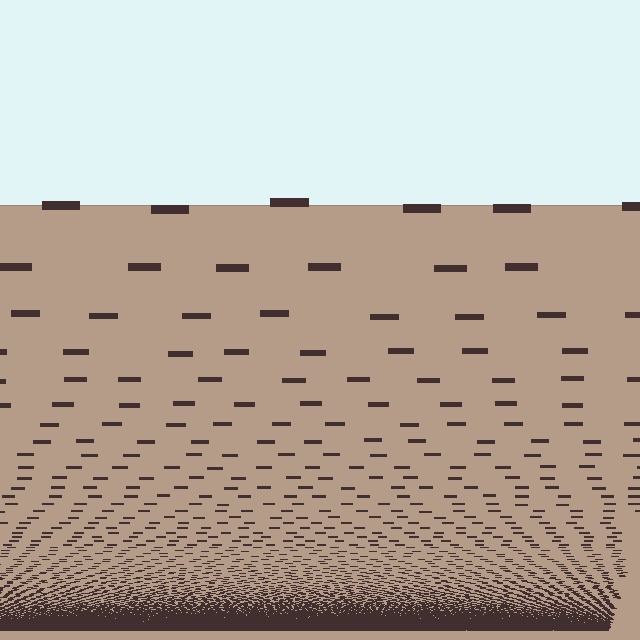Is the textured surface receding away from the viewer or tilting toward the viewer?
The surface appears to tilt toward the viewer. Texture elements get larger and sparser toward the top.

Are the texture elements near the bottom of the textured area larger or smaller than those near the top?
Smaller. The gradient is inverted — elements near the bottom are smaller and denser.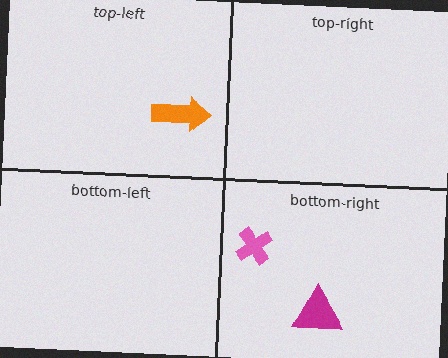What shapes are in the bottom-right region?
The pink cross, the magenta triangle.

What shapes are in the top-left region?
The orange arrow.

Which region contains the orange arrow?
The top-left region.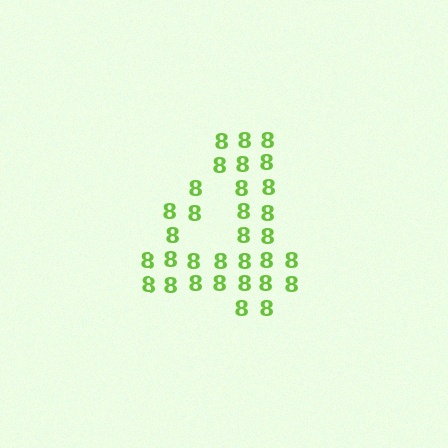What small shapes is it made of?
It is made of small digit 8's.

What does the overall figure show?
The overall figure shows the digit 4.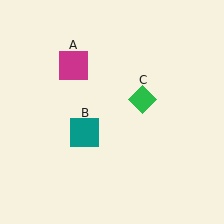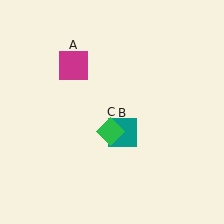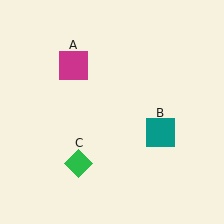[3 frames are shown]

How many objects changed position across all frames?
2 objects changed position: teal square (object B), green diamond (object C).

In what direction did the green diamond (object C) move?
The green diamond (object C) moved down and to the left.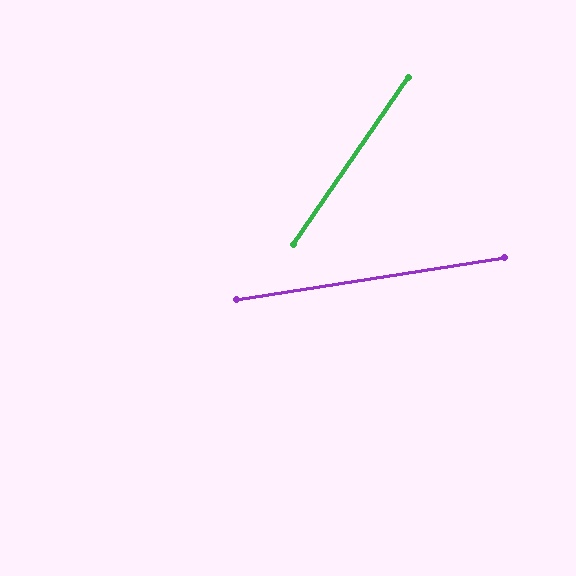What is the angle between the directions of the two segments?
Approximately 47 degrees.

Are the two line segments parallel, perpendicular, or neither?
Neither parallel nor perpendicular — they differ by about 47°.